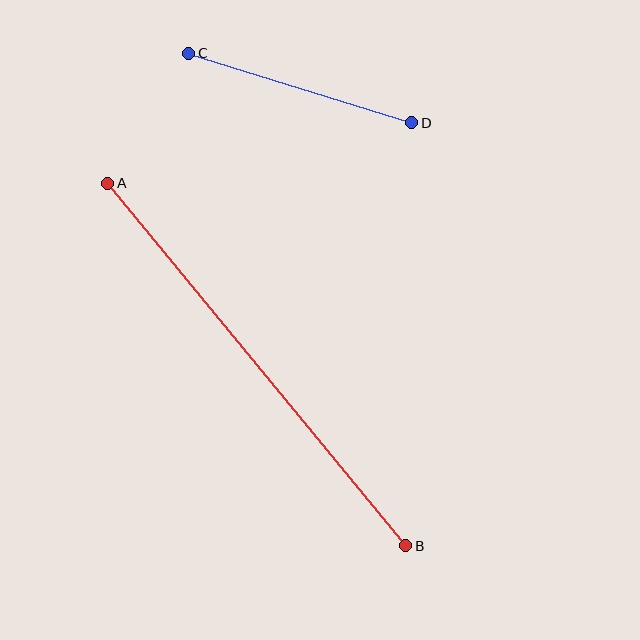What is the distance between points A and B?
The distance is approximately 470 pixels.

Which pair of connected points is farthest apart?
Points A and B are farthest apart.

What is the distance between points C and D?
The distance is approximately 233 pixels.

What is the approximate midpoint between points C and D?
The midpoint is at approximately (300, 88) pixels.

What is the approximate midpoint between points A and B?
The midpoint is at approximately (257, 364) pixels.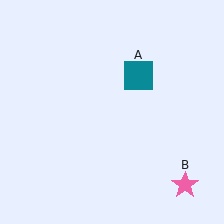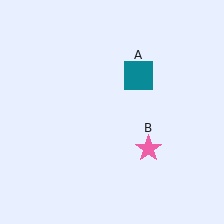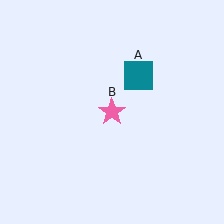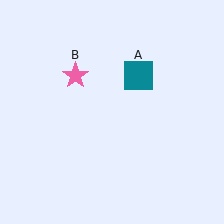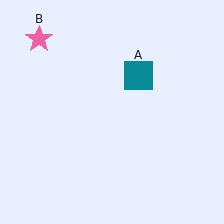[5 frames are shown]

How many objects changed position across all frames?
1 object changed position: pink star (object B).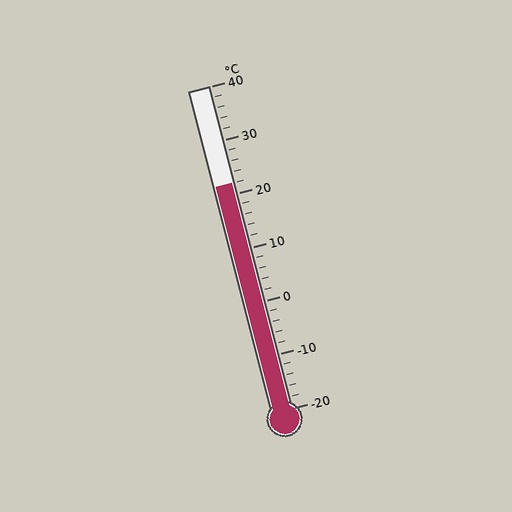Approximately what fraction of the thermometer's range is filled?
The thermometer is filled to approximately 70% of its range.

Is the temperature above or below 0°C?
The temperature is above 0°C.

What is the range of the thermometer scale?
The thermometer scale ranges from -20°C to 40°C.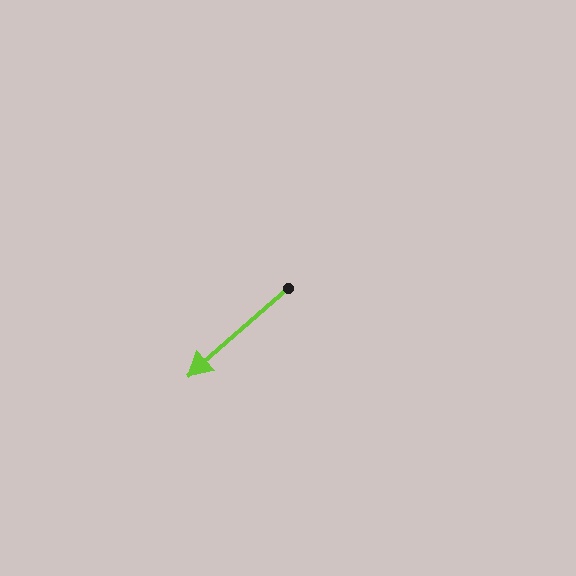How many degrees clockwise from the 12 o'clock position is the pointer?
Approximately 229 degrees.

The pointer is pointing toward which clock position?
Roughly 8 o'clock.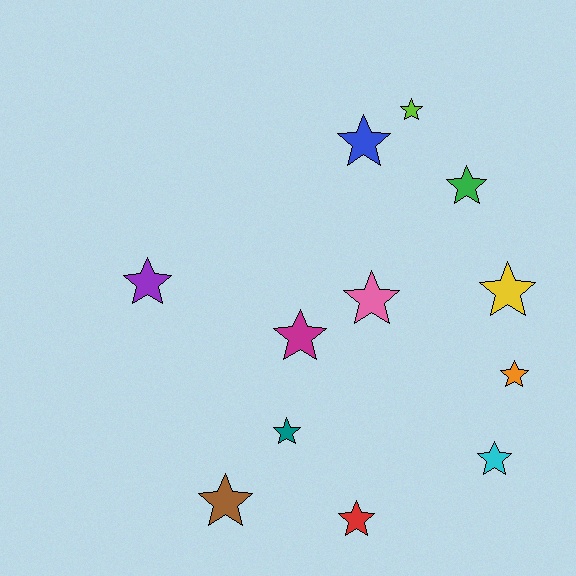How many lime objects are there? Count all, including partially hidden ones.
There is 1 lime object.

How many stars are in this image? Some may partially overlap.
There are 12 stars.